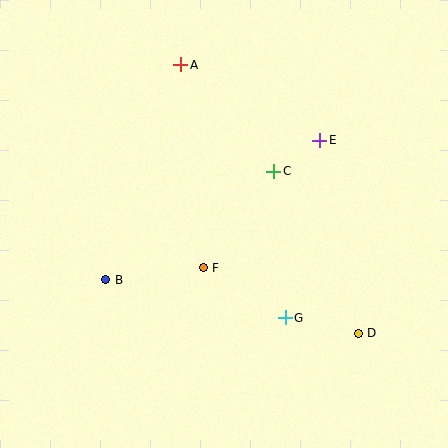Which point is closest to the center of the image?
Point F at (203, 268) is closest to the center.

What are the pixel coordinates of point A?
Point A is at (180, 65).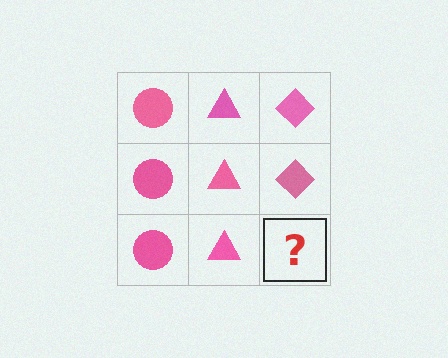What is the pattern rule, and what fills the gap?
The rule is that each column has a consistent shape. The gap should be filled with a pink diamond.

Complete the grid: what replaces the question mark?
The question mark should be replaced with a pink diamond.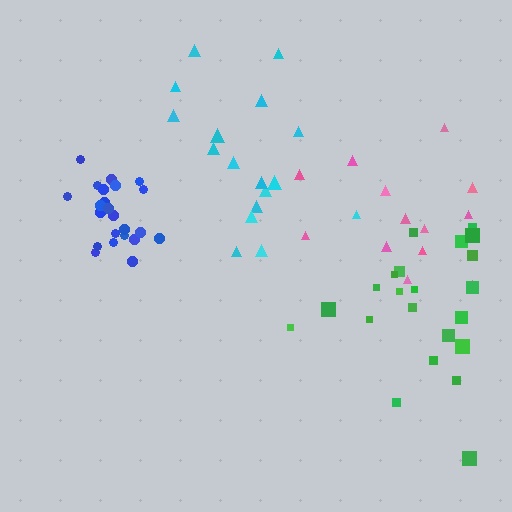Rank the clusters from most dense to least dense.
blue, green, cyan, pink.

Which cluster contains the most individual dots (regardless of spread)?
Blue (23).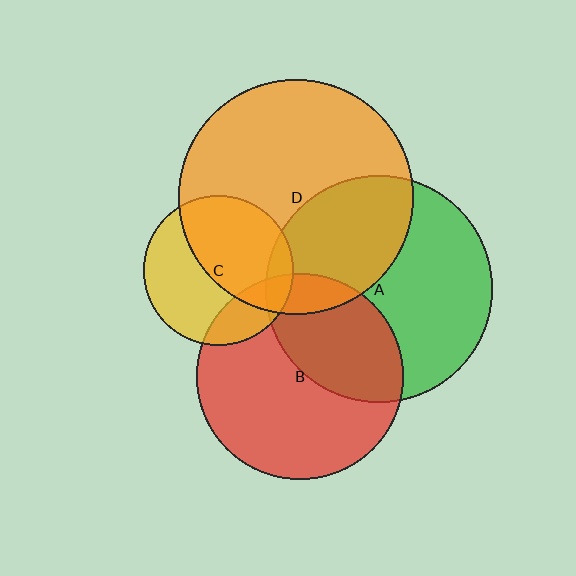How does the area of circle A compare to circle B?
Approximately 1.2 times.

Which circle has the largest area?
Circle D (orange).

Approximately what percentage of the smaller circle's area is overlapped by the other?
Approximately 10%.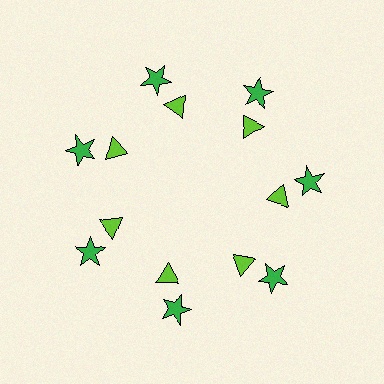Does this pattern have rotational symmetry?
Yes, this pattern has 7-fold rotational symmetry. It looks the same after rotating 51 degrees around the center.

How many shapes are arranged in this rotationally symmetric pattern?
There are 14 shapes, arranged in 7 groups of 2.